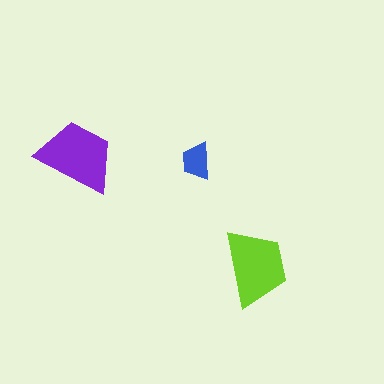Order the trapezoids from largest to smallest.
the purple one, the lime one, the blue one.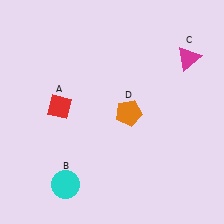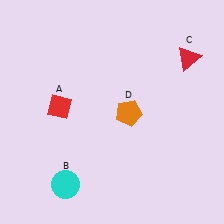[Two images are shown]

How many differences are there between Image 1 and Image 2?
There is 1 difference between the two images.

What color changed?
The triangle (C) changed from magenta in Image 1 to red in Image 2.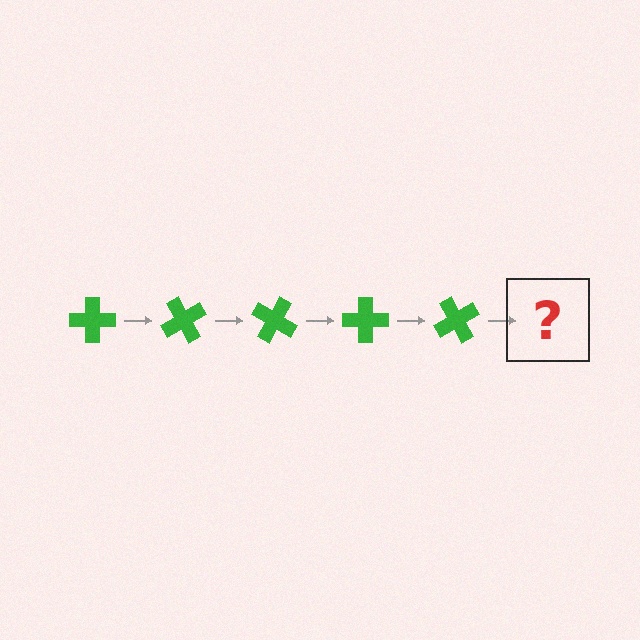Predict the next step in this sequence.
The next step is a green cross rotated 300 degrees.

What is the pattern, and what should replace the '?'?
The pattern is that the cross rotates 60 degrees each step. The '?' should be a green cross rotated 300 degrees.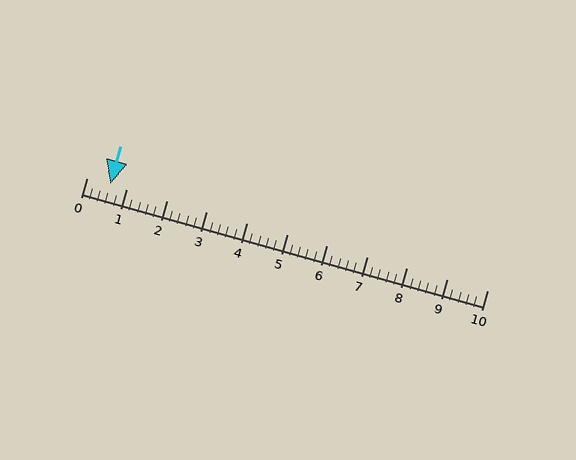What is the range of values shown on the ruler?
The ruler shows values from 0 to 10.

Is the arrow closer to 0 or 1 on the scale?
The arrow is closer to 1.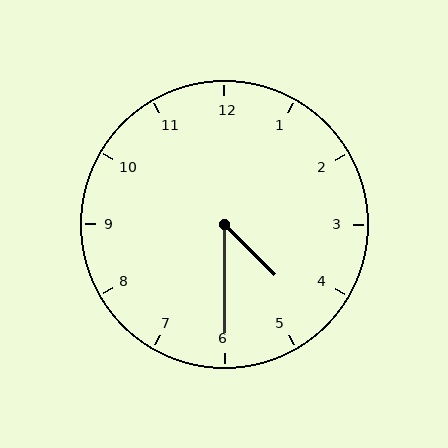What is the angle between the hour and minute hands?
Approximately 45 degrees.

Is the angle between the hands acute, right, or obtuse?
It is acute.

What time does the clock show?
4:30.